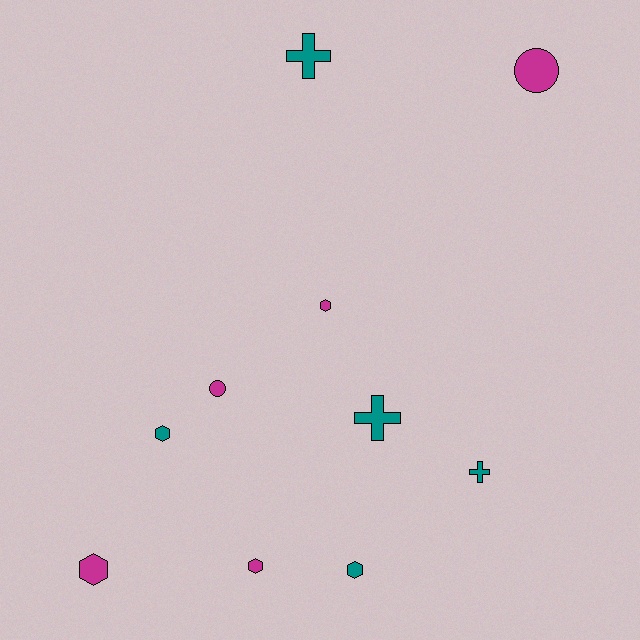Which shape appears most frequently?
Hexagon, with 5 objects.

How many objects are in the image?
There are 10 objects.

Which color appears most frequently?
Teal, with 5 objects.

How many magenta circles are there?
There are 2 magenta circles.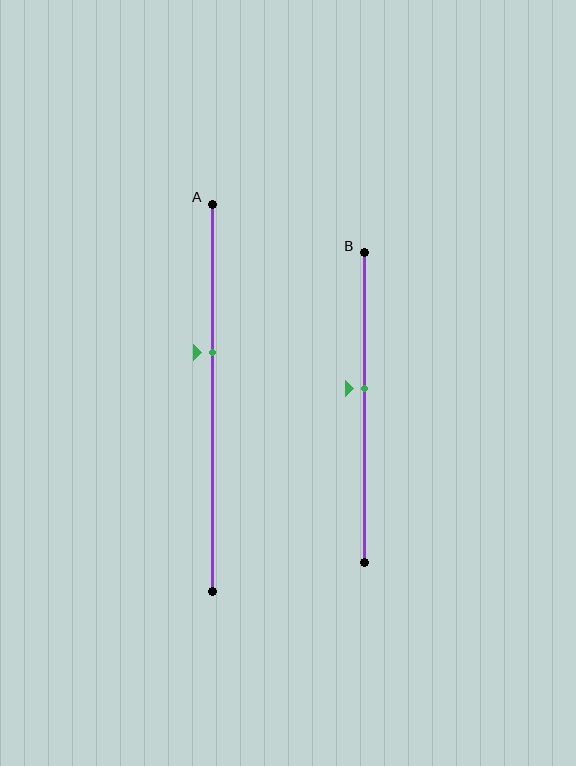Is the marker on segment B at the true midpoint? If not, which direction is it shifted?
No, the marker on segment B is shifted upward by about 6% of the segment length.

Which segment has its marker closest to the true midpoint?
Segment B has its marker closest to the true midpoint.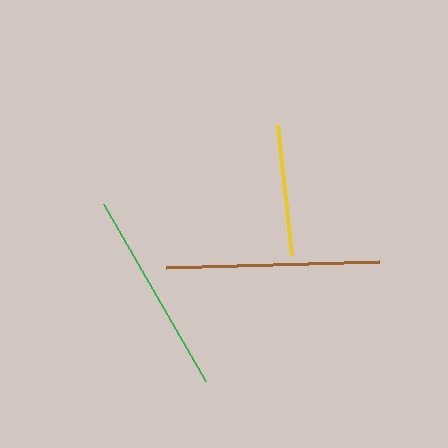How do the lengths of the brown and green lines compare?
The brown and green lines are approximately the same length.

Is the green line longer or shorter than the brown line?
The brown line is longer than the green line.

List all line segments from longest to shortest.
From longest to shortest: brown, green, yellow.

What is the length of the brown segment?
The brown segment is approximately 214 pixels long.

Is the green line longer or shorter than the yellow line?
The green line is longer than the yellow line.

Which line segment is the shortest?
The yellow line is the shortest at approximately 131 pixels.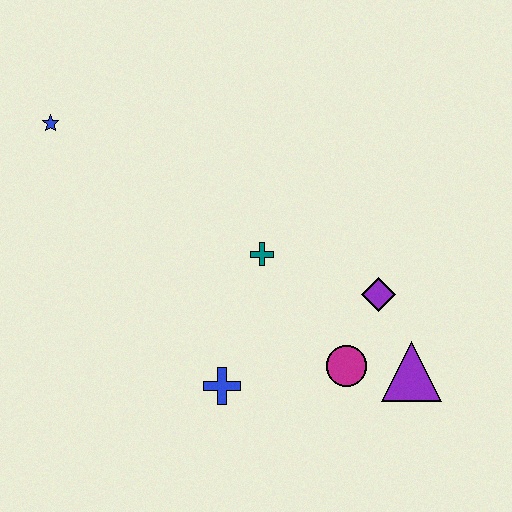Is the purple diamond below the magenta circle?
No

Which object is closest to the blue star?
The teal cross is closest to the blue star.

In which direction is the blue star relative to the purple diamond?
The blue star is to the left of the purple diamond.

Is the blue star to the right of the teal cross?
No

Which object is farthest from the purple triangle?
The blue star is farthest from the purple triangle.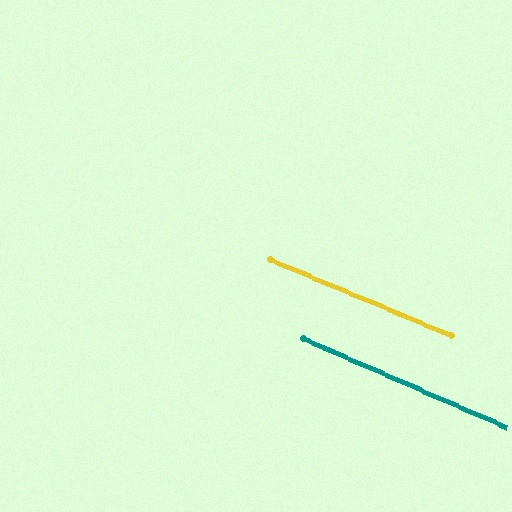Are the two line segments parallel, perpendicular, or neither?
Parallel — their directions differ by only 0.8°.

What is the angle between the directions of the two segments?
Approximately 1 degree.